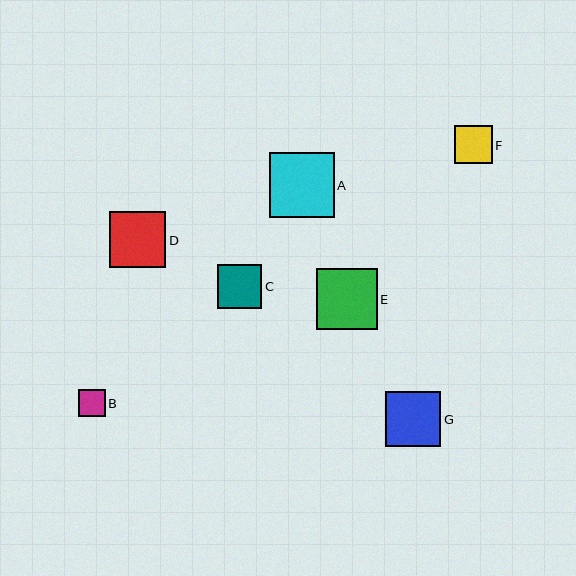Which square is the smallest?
Square B is the smallest with a size of approximately 27 pixels.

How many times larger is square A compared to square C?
Square A is approximately 1.5 times the size of square C.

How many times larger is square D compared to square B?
Square D is approximately 2.1 times the size of square B.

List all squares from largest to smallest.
From largest to smallest: A, E, D, G, C, F, B.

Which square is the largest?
Square A is the largest with a size of approximately 65 pixels.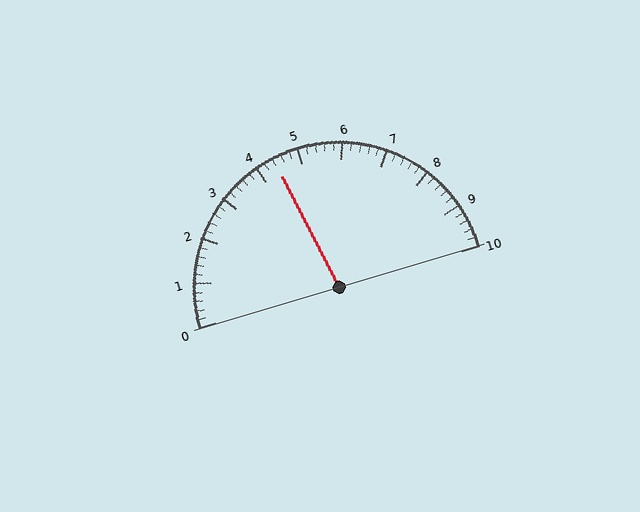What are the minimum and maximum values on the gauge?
The gauge ranges from 0 to 10.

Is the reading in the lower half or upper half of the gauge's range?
The reading is in the lower half of the range (0 to 10).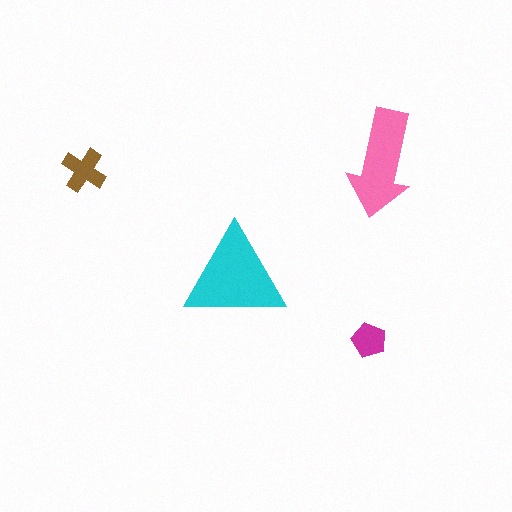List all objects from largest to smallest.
The cyan triangle, the pink arrow, the brown cross, the magenta pentagon.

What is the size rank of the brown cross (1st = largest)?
3rd.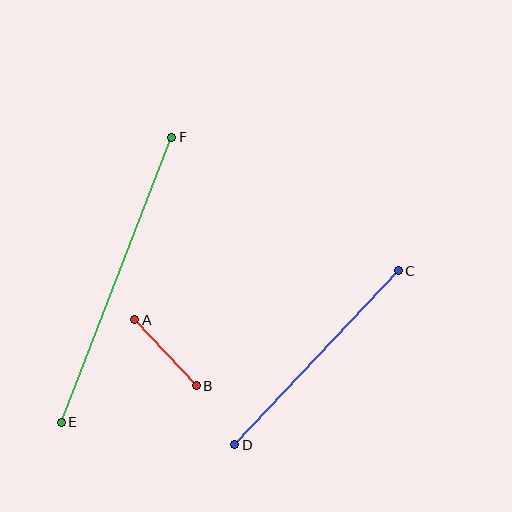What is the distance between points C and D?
The distance is approximately 239 pixels.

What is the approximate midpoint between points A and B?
The midpoint is at approximately (166, 353) pixels.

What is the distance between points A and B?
The distance is approximately 90 pixels.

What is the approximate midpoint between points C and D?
The midpoint is at approximately (317, 358) pixels.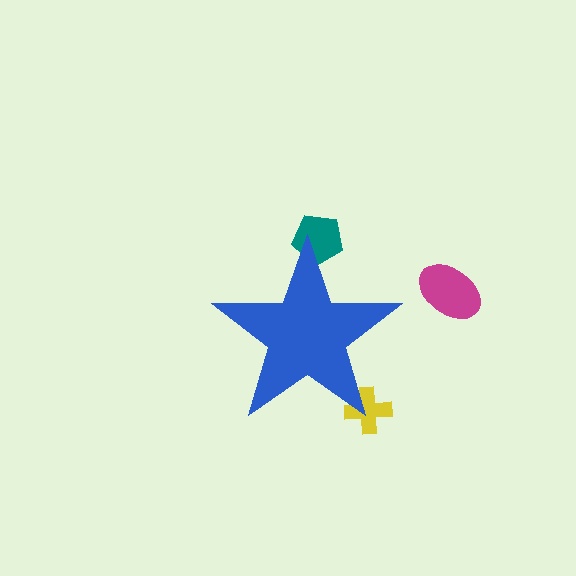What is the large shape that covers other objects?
A blue star.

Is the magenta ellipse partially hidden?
No, the magenta ellipse is fully visible.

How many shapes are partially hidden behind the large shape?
2 shapes are partially hidden.